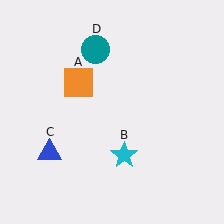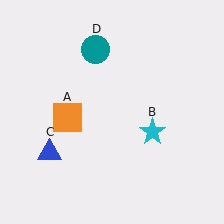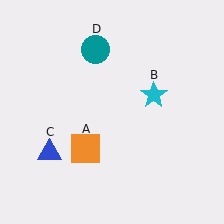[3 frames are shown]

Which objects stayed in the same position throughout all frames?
Blue triangle (object C) and teal circle (object D) remained stationary.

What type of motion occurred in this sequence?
The orange square (object A), cyan star (object B) rotated counterclockwise around the center of the scene.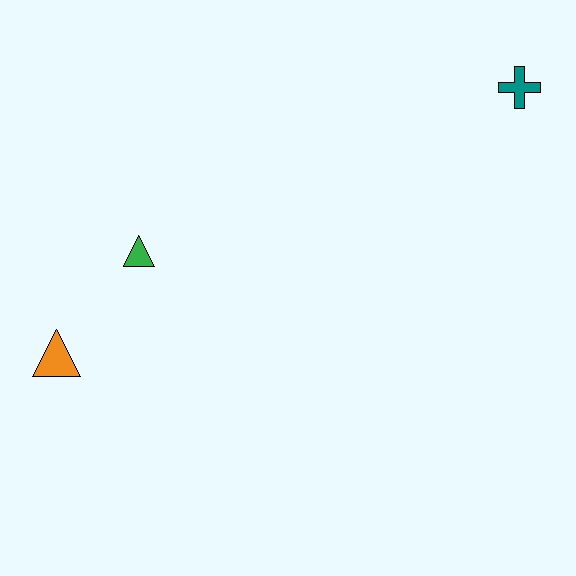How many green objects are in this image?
There is 1 green object.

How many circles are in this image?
There are no circles.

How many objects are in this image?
There are 3 objects.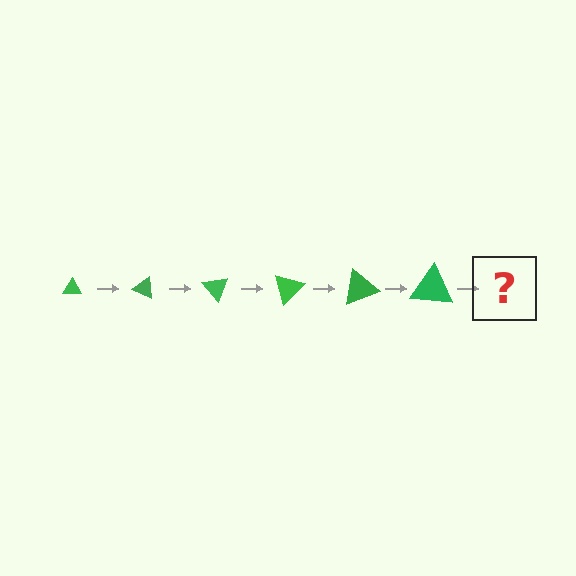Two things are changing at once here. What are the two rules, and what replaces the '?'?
The two rules are that the triangle grows larger each step and it rotates 25 degrees each step. The '?' should be a triangle, larger than the previous one and rotated 150 degrees from the start.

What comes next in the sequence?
The next element should be a triangle, larger than the previous one and rotated 150 degrees from the start.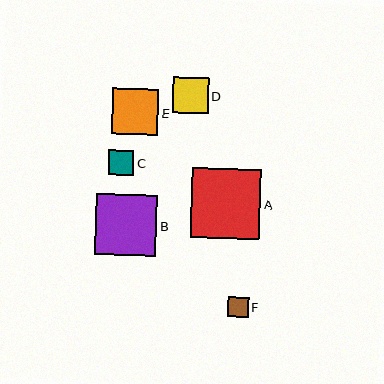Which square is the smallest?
Square F is the smallest with a size of approximately 20 pixels.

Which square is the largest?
Square A is the largest with a size of approximately 69 pixels.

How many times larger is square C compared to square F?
Square C is approximately 1.3 times the size of square F.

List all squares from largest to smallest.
From largest to smallest: A, B, E, D, C, F.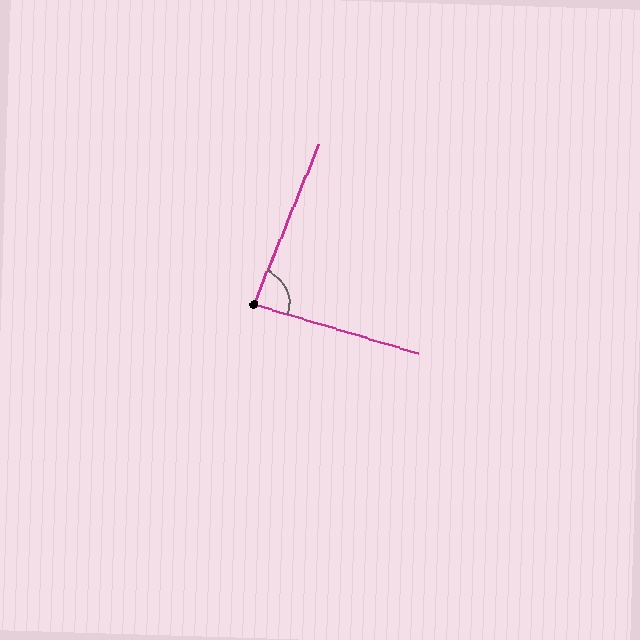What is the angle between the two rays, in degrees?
Approximately 84 degrees.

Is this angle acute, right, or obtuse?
It is acute.